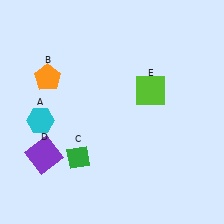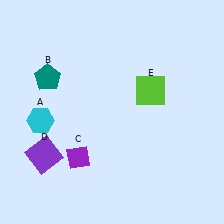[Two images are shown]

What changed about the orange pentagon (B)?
In Image 1, B is orange. In Image 2, it changed to teal.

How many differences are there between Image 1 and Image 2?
There are 2 differences between the two images.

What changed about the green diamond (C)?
In Image 1, C is green. In Image 2, it changed to purple.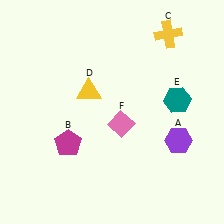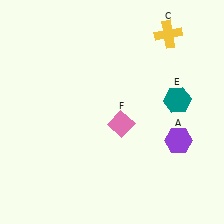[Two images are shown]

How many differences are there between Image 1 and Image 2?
There are 2 differences between the two images.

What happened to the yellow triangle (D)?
The yellow triangle (D) was removed in Image 2. It was in the top-left area of Image 1.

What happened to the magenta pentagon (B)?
The magenta pentagon (B) was removed in Image 2. It was in the bottom-left area of Image 1.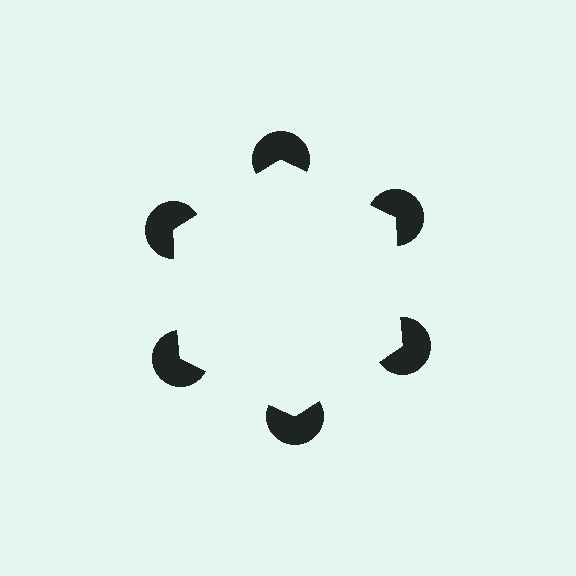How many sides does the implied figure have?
6 sides.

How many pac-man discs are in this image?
There are 6 — one at each vertex of the illusory hexagon.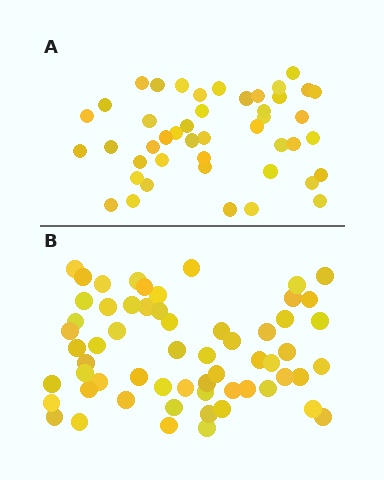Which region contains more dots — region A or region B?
Region B (the bottom region) has more dots.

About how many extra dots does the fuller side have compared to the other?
Region B has approximately 15 more dots than region A.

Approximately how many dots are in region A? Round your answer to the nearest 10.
About 40 dots. (The exact count is 45, which rounds to 40.)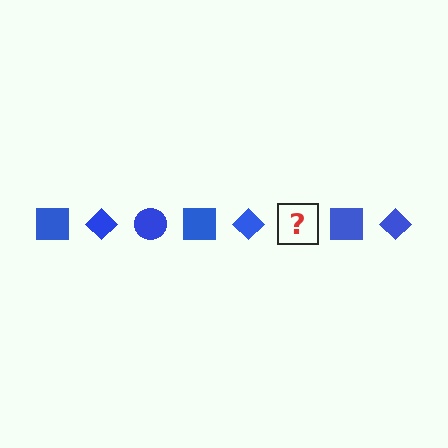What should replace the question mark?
The question mark should be replaced with a blue circle.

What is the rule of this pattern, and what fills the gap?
The rule is that the pattern cycles through square, diamond, circle shapes in blue. The gap should be filled with a blue circle.